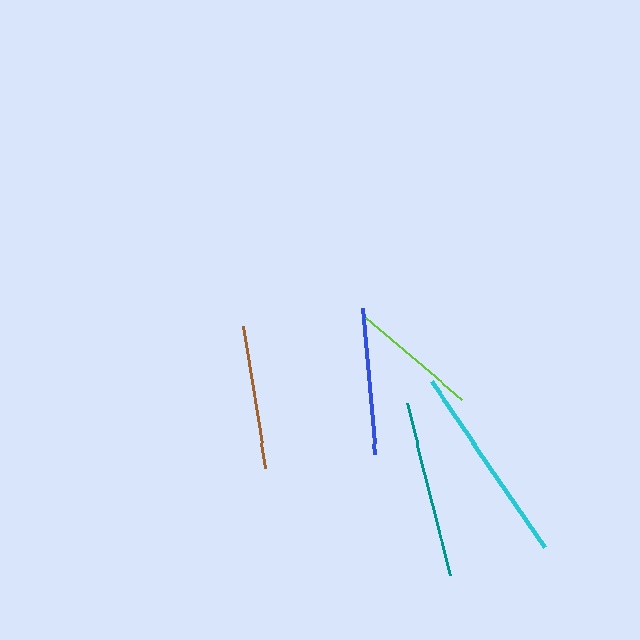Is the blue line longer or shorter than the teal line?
The teal line is longer than the blue line.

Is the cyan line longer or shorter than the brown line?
The cyan line is longer than the brown line.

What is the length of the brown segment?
The brown segment is approximately 144 pixels long.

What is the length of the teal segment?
The teal segment is approximately 177 pixels long.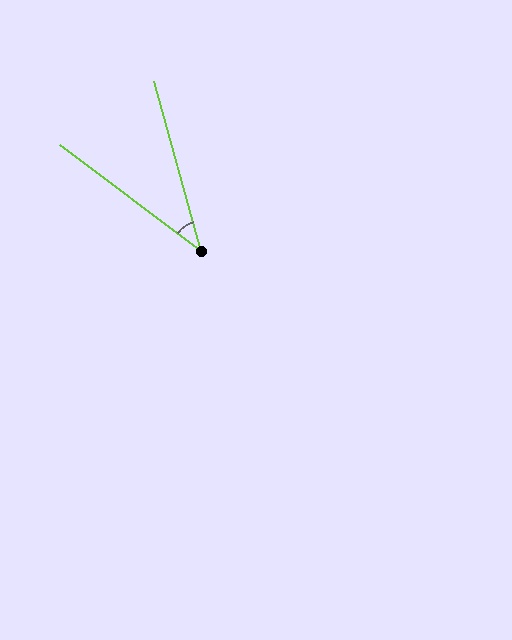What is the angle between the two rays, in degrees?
Approximately 37 degrees.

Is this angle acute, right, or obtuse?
It is acute.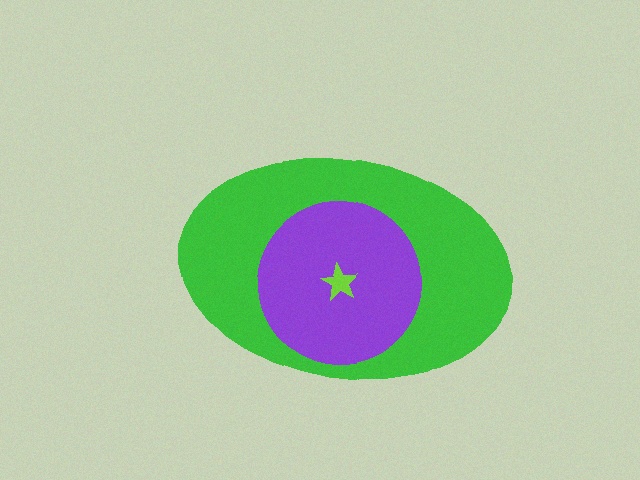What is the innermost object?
The lime star.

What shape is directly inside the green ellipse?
The purple circle.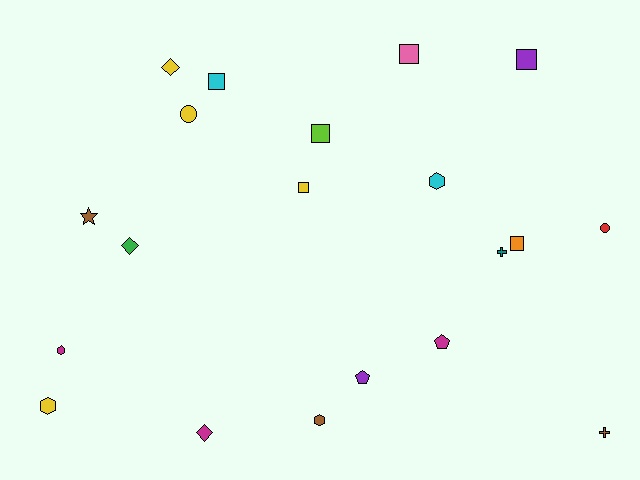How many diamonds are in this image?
There are 3 diamonds.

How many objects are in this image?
There are 20 objects.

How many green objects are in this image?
There is 1 green object.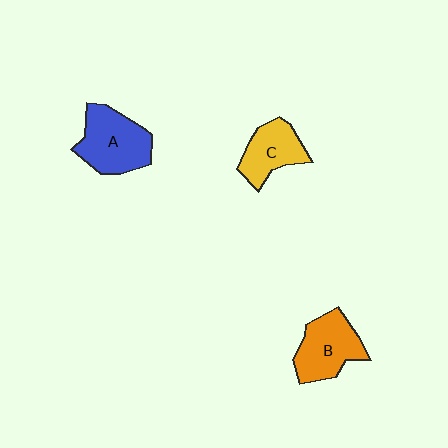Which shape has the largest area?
Shape A (blue).